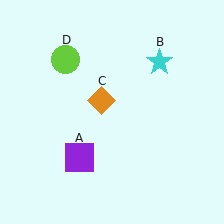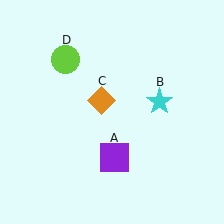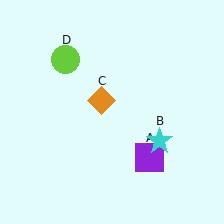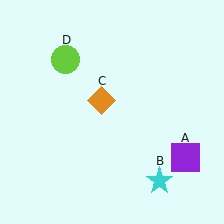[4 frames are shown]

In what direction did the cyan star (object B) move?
The cyan star (object B) moved down.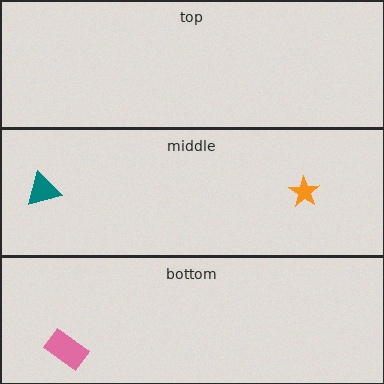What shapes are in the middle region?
The teal triangle, the orange star.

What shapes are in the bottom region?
The pink rectangle.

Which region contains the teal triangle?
The middle region.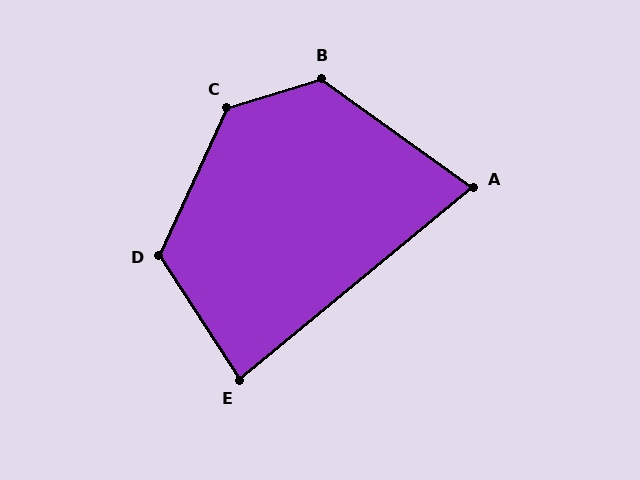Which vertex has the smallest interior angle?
A, at approximately 75 degrees.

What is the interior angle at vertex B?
Approximately 127 degrees (obtuse).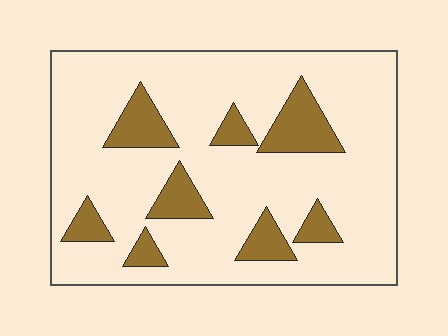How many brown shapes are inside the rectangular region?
8.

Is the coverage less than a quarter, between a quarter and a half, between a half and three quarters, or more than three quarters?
Less than a quarter.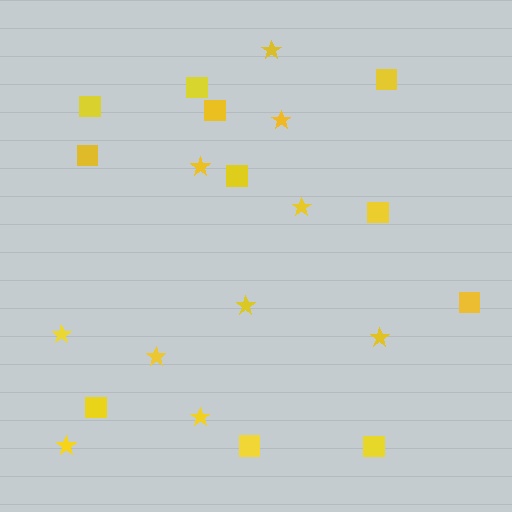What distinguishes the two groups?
There are 2 groups: one group of stars (10) and one group of squares (11).